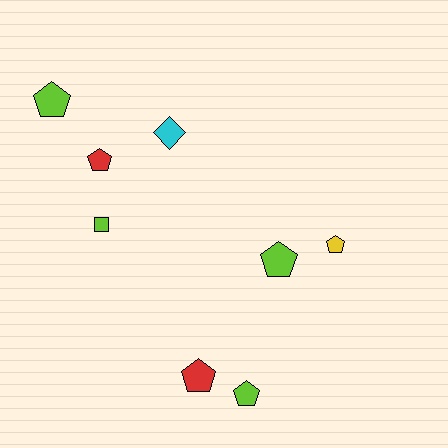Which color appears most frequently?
Lime, with 4 objects.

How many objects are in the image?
There are 8 objects.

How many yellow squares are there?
There are no yellow squares.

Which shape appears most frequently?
Pentagon, with 6 objects.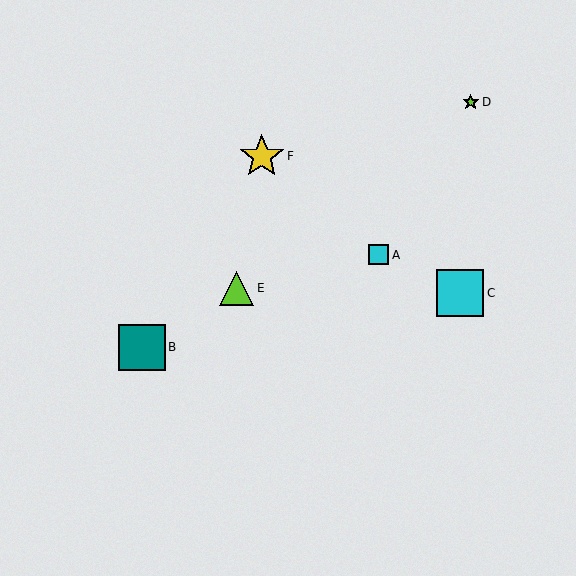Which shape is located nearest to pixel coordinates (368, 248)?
The cyan square (labeled A) at (378, 255) is nearest to that location.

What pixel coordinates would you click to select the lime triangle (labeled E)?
Click at (237, 288) to select the lime triangle E.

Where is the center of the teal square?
The center of the teal square is at (142, 347).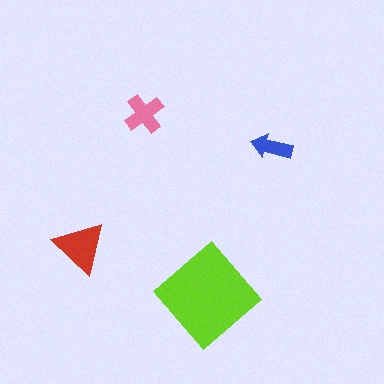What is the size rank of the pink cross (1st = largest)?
3rd.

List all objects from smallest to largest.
The blue arrow, the pink cross, the red triangle, the lime diamond.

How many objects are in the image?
There are 4 objects in the image.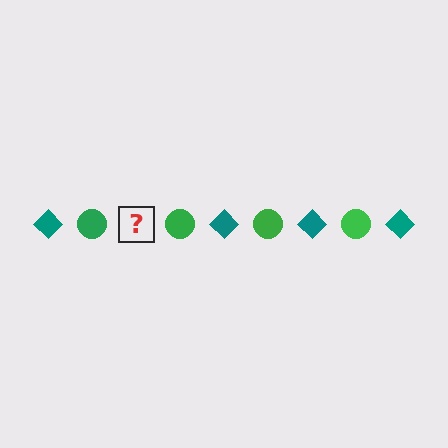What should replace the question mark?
The question mark should be replaced with a teal diamond.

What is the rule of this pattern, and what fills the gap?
The rule is that the pattern alternates between teal diamond and green circle. The gap should be filled with a teal diamond.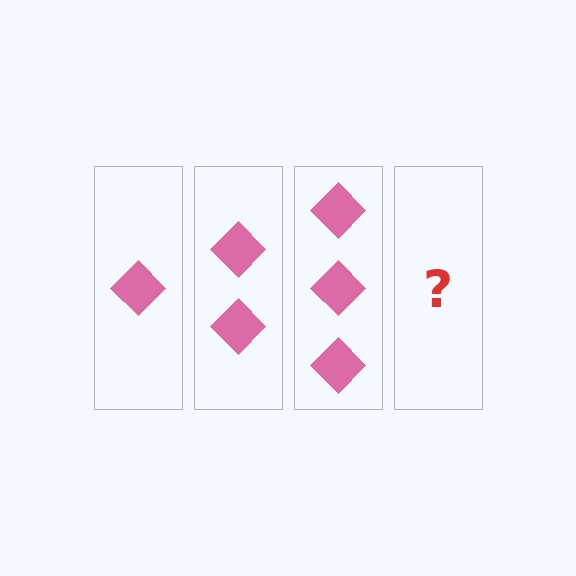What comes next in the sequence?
The next element should be 4 diamonds.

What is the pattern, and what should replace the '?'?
The pattern is that each step adds one more diamond. The '?' should be 4 diamonds.